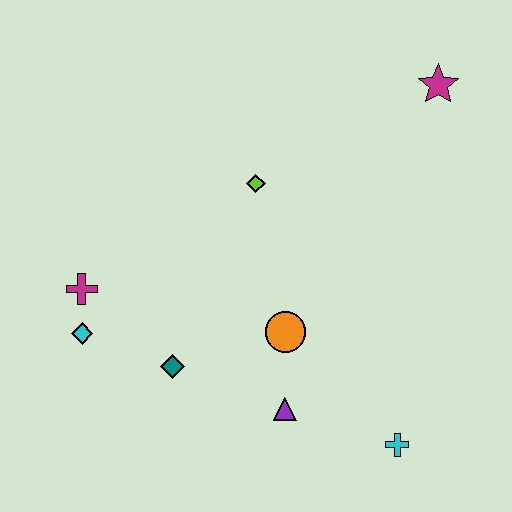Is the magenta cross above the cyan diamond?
Yes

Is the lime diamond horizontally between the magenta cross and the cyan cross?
Yes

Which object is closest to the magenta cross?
The cyan diamond is closest to the magenta cross.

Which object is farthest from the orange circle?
The magenta star is farthest from the orange circle.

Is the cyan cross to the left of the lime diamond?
No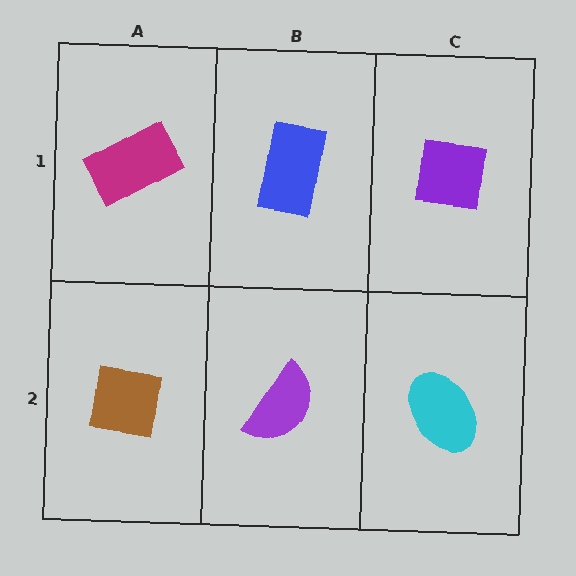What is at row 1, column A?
A magenta rectangle.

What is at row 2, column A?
A brown square.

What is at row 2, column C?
A cyan ellipse.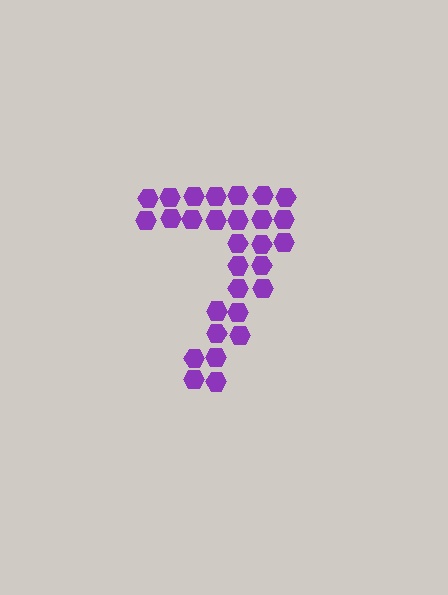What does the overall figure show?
The overall figure shows the digit 7.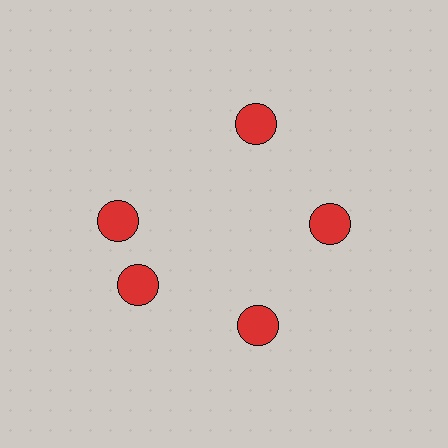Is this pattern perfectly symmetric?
No. The 5 red circles are arranged in a ring, but one element near the 10 o'clock position is rotated out of alignment along the ring, breaking the 5-fold rotational symmetry.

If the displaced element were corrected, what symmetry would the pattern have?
It would have 5-fold rotational symmetry — the pattern would map onto itself every 72 degrees.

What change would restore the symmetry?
The symmetry would be restored by rotating it back into even spacing with its neighbors so that all 5 circles sit at equal angles and equal distance from the center.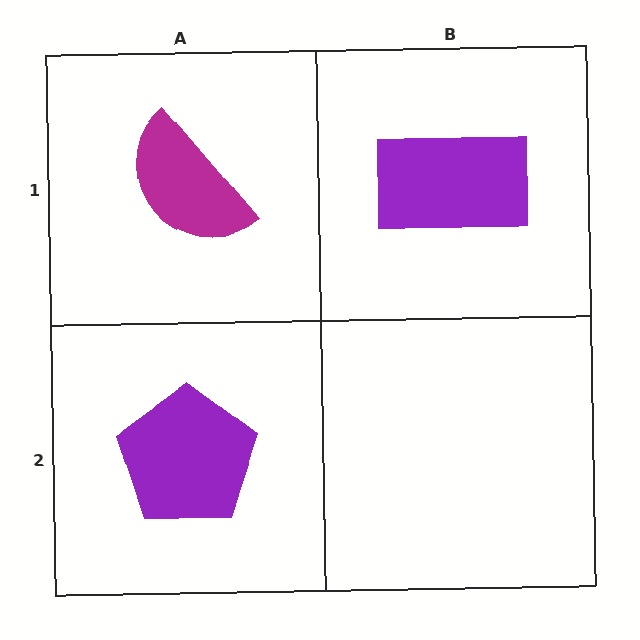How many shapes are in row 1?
2 shapes.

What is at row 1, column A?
A magenta semicircle.